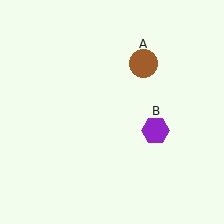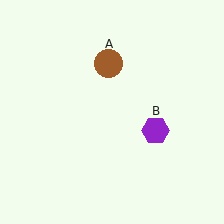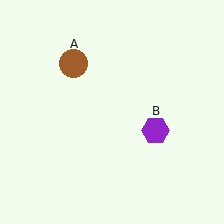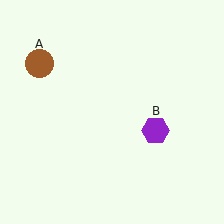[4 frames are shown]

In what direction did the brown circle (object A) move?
The brown circle (object A) moved left.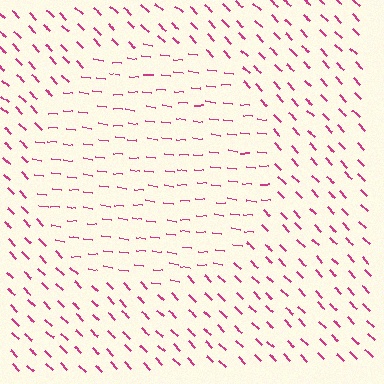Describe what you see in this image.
The image is filled with small magenta line segments. A circle region in the image has lines oriented differently from the surrounding lines, creating a visible texture boundary.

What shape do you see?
I see a circle.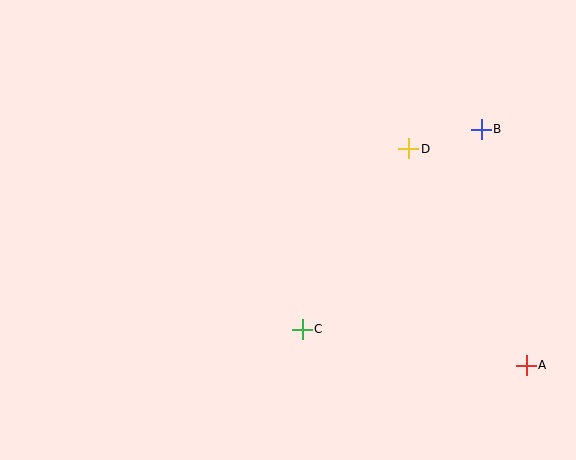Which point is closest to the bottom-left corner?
Point C is closest to the bottom-left corner.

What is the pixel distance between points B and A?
The distance between B and A is 240 pixels.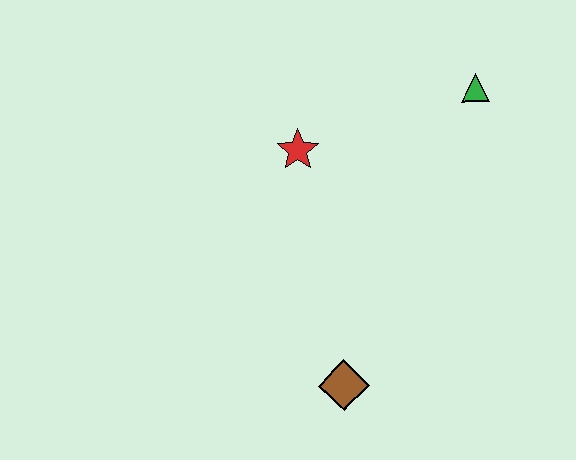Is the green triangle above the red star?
Yes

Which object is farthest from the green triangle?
The brown diamond is farthest from the green triangle.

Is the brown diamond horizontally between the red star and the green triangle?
Yes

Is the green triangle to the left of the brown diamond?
No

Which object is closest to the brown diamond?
The red star is closest to the brown diamond.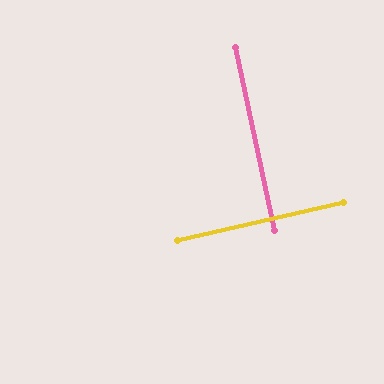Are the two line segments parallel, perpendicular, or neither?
Perpendicular — they meet at approximately 89°.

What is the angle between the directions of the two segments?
Approximately 89 degrees.